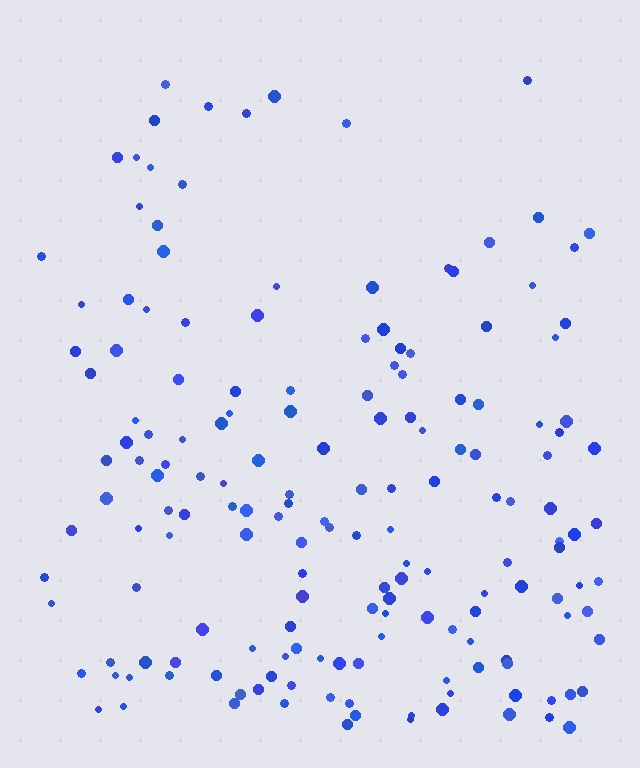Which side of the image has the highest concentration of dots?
The bottom.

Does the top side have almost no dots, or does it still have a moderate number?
Still a moderate number, just noticeably fewer than the bottom.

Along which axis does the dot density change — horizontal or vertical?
Vertical.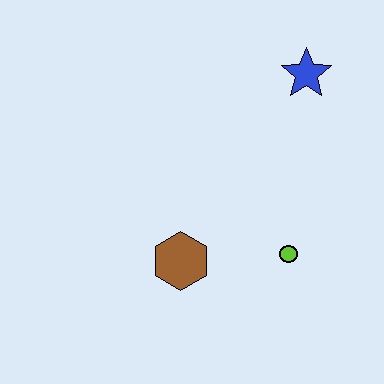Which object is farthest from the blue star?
The brown hexagon is farthest from the blue star.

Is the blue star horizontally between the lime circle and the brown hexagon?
No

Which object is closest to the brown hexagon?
The lime circle is closest to the brown hexagon.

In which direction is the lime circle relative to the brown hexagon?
The lime circle is to the right of the brown hexagon.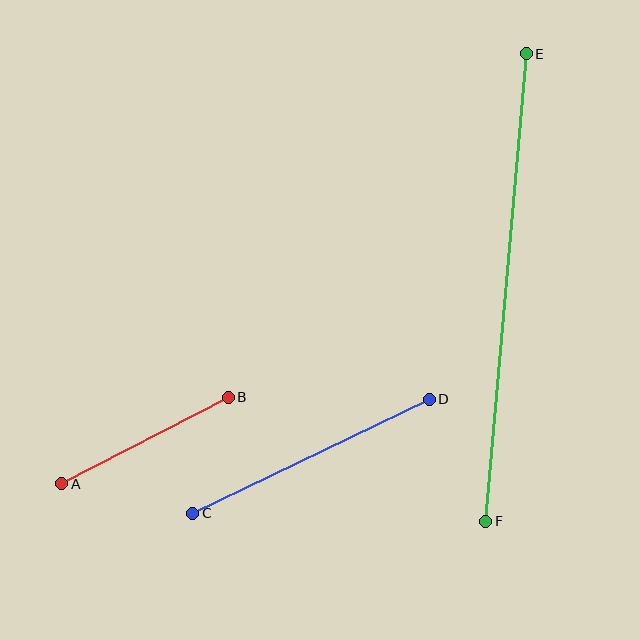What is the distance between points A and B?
The distance is approximately 187 pixels.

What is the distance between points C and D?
The distance is approximately 263 pixels.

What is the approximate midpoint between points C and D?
The midpoint is at approximately (311, 456) pixels.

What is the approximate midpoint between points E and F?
The midpoint is at approximately (506, 287) pixels.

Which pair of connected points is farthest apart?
Points E and F are farthest apart.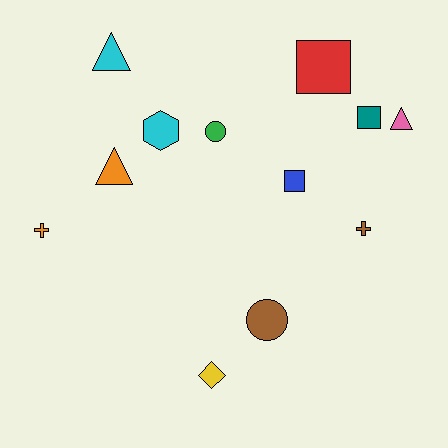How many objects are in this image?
There are 12 objects.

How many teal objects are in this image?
There is 1 teal object.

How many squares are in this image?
There are 3 squares.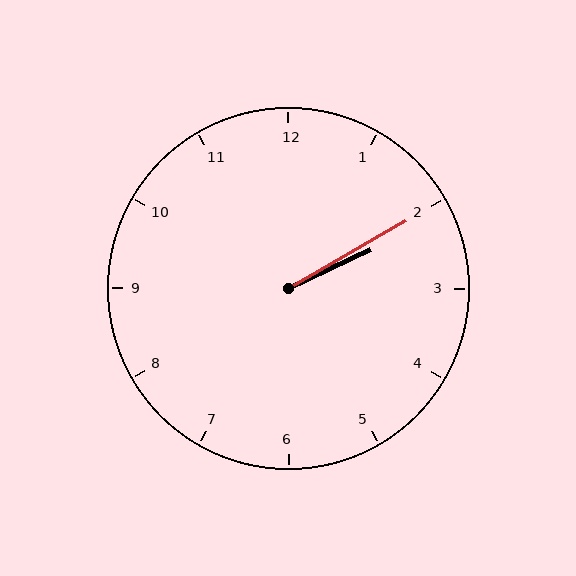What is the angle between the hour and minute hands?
Approximately 5 degrees.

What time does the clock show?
2:10.